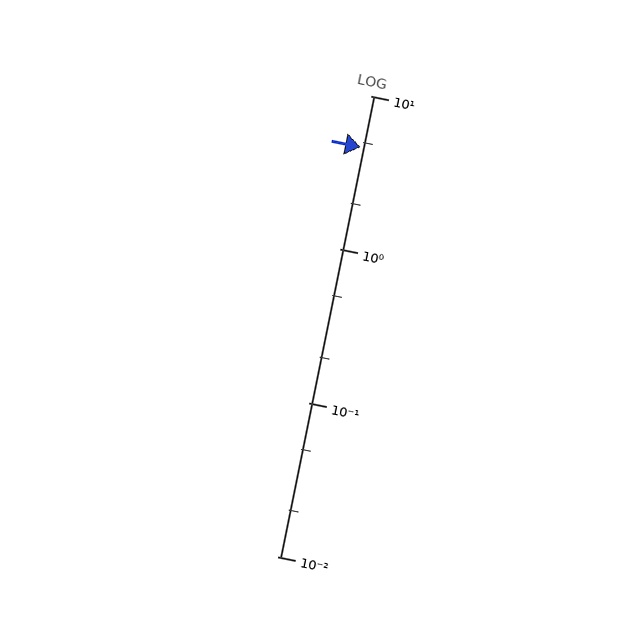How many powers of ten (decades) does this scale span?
The scale spans 3 decades, from 0.01 to 10.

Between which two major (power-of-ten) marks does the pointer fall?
The pointer is between 1 and 10.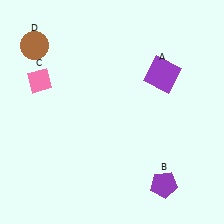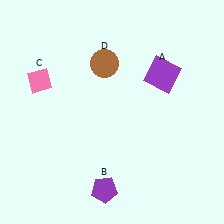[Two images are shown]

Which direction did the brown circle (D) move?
The brown circle (D) moved right.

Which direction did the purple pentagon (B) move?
The purple pentagon (B) moved left.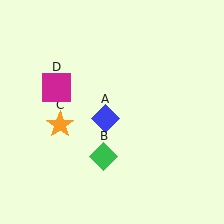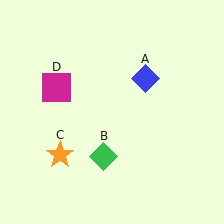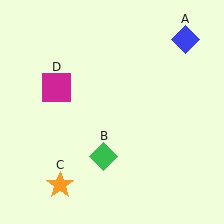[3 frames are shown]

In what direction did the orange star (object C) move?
The orange star (object C) moved down.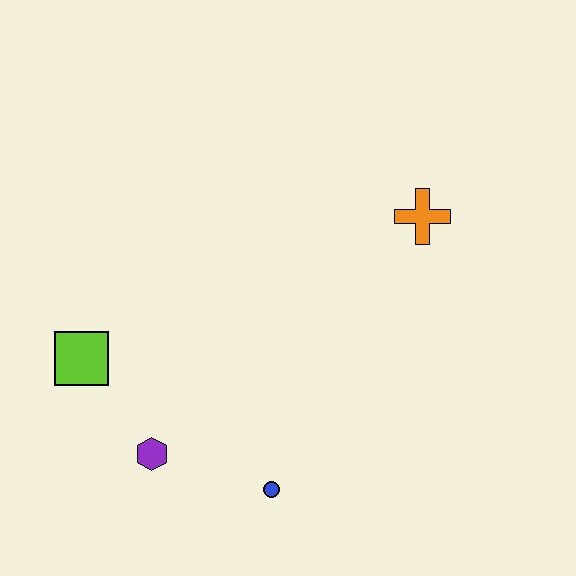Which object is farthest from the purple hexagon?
The orange cross is farthest from the purple hexagon.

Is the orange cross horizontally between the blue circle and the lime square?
No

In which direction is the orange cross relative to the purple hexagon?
The orange cross is to the right of the purple hexagon.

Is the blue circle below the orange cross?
Yes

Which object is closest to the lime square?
The purple hexagon is closest to the lime square.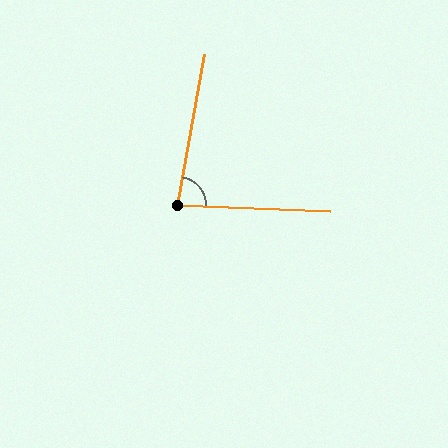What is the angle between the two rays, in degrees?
Approximately 82 degrees.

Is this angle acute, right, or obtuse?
It is acute.